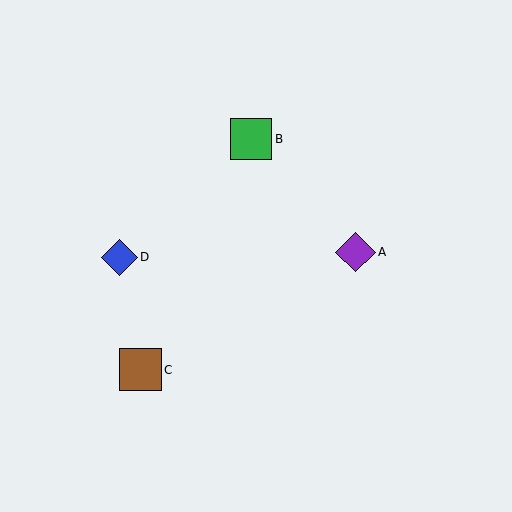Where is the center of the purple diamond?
The center of the purple diamond is at (355, 252).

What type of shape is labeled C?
Shape C is a brown square.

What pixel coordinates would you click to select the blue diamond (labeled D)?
Click at (119, 257) to select the blue diamond D.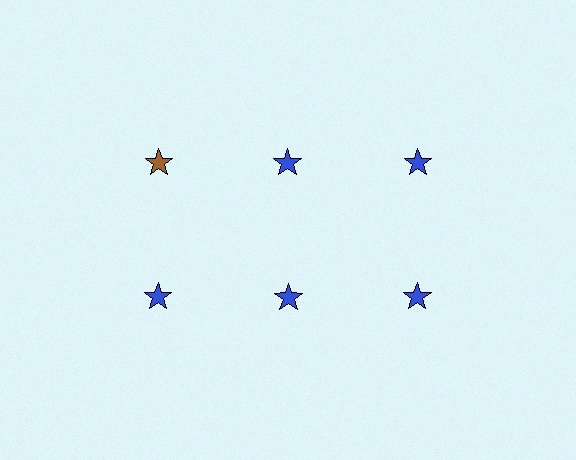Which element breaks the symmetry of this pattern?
The brown star in the top row, leftmost column breaks the symmetry. All other shapes are blue stars.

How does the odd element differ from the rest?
It has a different color: brown instead of blue.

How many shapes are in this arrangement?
There are 6 shapes arranged in a grid pattern.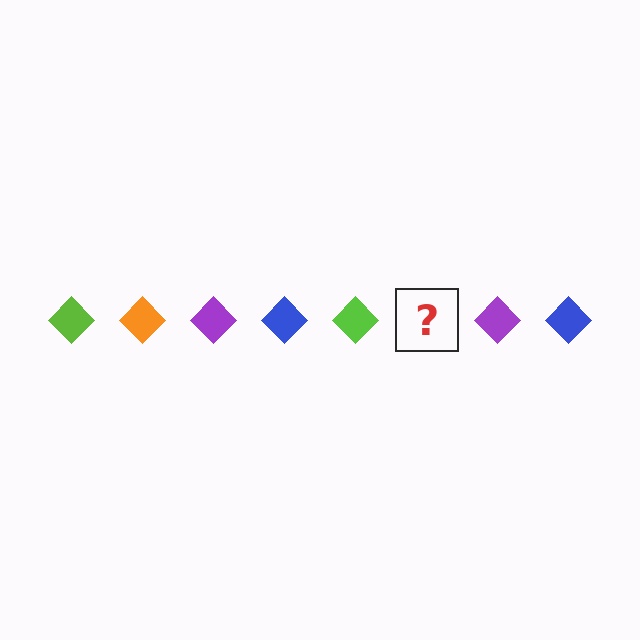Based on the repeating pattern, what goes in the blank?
The blank should be an orange diamond.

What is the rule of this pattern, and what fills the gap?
The rule is that the pattern cycles through lime, orange, purple, blue diamonds. The gap should be filled with an orange diamond.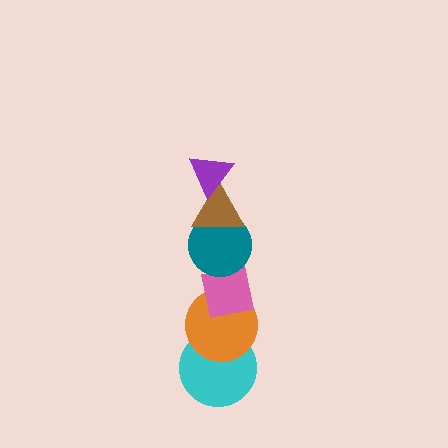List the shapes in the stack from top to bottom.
From top to bottom: the purple triangle, the brown triangle, the teal circle, the pink square, the orange circle, the cyan circle.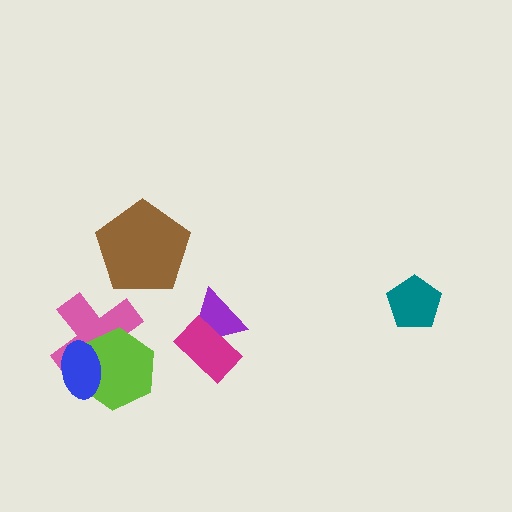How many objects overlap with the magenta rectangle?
1 object overlaps with the magenta rectangle.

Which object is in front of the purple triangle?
The magenta rectangle is in front of the purple triangle.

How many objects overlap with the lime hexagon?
2 objects overlap with the lime hexagon.